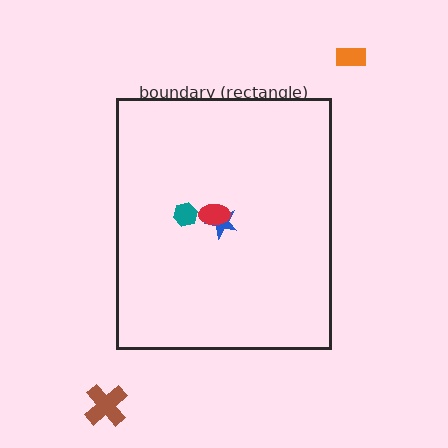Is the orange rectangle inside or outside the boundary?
Outside.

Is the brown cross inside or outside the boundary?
Outside.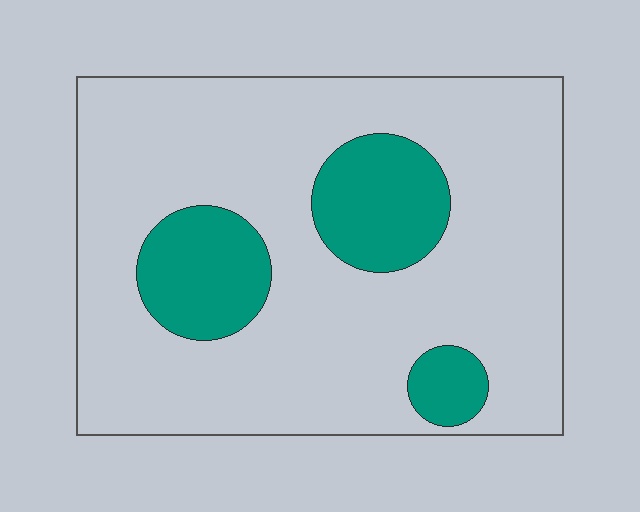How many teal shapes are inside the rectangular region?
3.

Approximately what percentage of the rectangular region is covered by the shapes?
Approximately 20%.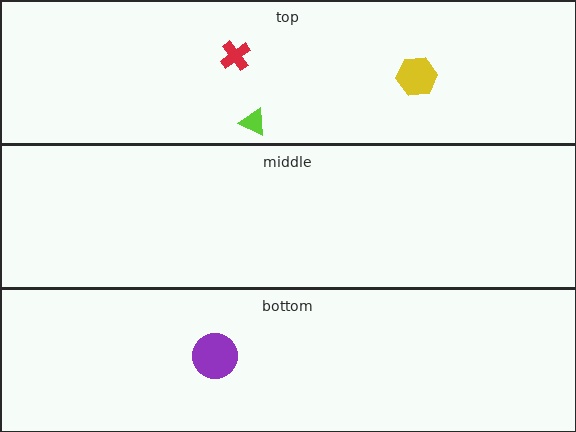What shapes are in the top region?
The lime triangle, the yellow hexagon, the red cross.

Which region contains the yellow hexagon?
The top region.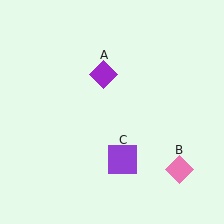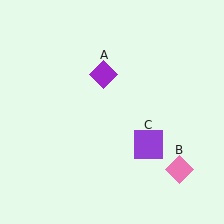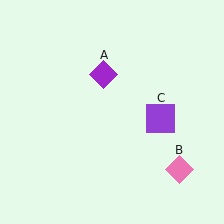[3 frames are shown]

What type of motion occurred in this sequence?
The purple square (object C) rotated counterclockwise around the center of the scene.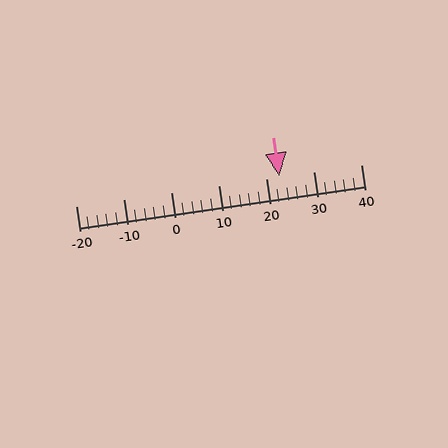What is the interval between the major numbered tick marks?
The major tick marks are spaced 10 units apart.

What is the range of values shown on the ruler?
The ruler shows values from -20 to 40.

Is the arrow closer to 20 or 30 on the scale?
The arrow is closer to 20.